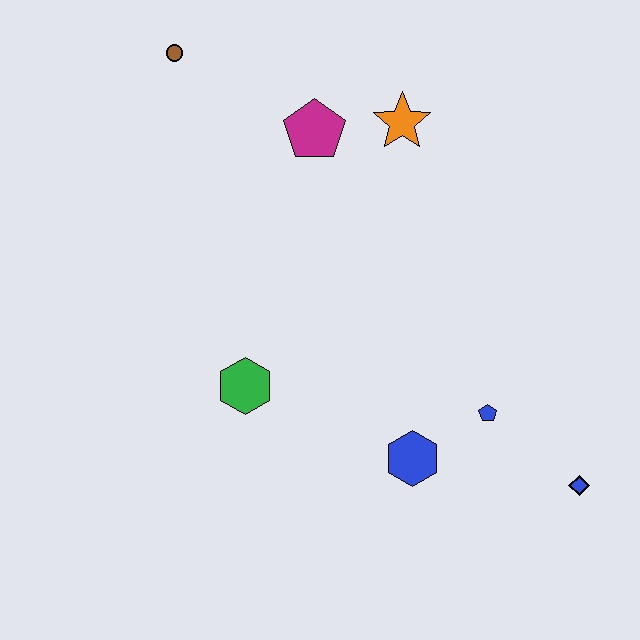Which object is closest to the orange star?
The magenta pentagon is closest to the orange star.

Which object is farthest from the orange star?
The blue diamond is farthest from the orange star.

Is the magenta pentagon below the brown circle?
Yes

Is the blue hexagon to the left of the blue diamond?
Yes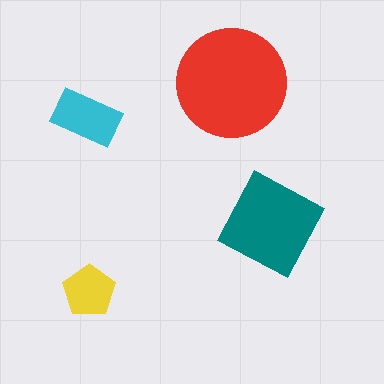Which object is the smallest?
The yellow pentagon.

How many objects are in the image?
There are 4 objects in the image.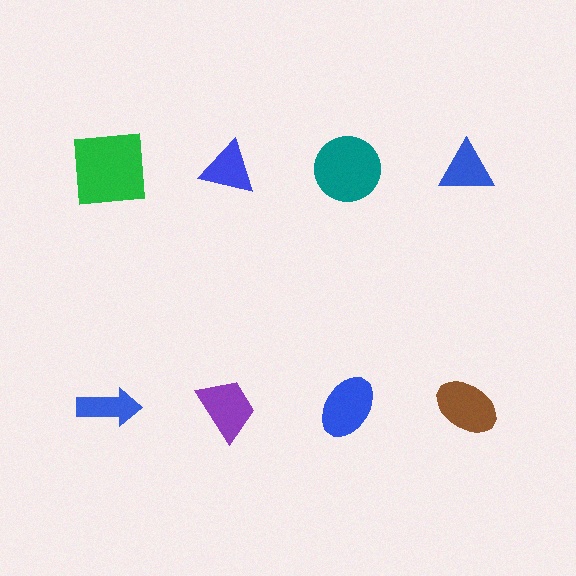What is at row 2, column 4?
A brown ellipse.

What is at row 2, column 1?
A blue arrow.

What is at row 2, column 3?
A blue ellipse.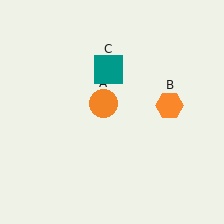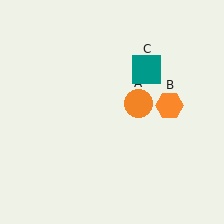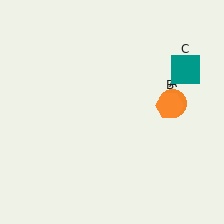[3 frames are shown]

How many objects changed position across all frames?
2 objects changed position: orange circle (object A), teal square (object C).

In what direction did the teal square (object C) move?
The teal square (object C) moved right.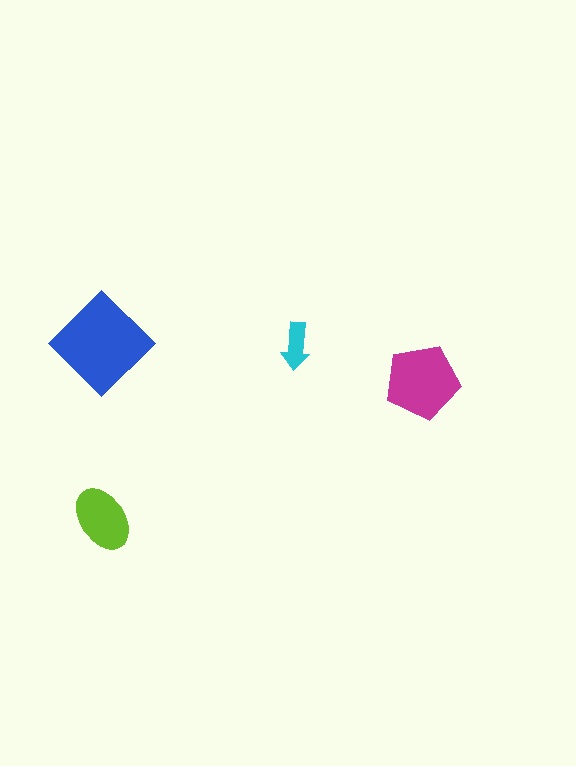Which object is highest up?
The blue diamond is topmost.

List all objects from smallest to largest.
The cyan arrow, the lime ellipse, the magenta pentagon, the blue diamond.